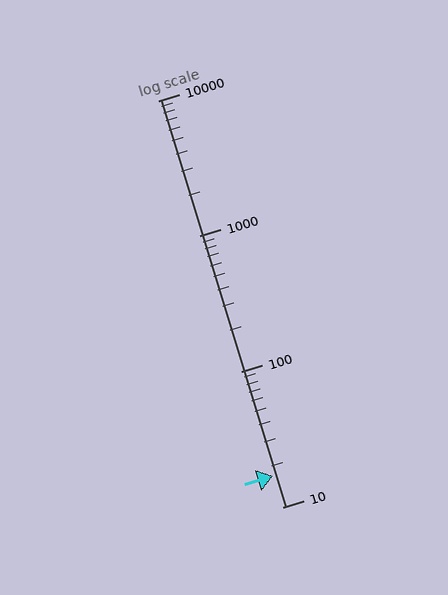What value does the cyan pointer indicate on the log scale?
The pointer indicates approximately 17.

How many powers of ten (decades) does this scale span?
The scale spans 3 decades, from 10 to 10000.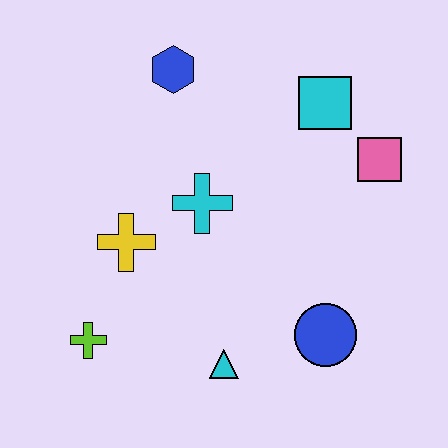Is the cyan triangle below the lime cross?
Yes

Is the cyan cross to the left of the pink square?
Yes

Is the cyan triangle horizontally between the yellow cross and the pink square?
Yes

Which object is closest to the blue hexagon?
The cyan cross is closest to the blue hexagon.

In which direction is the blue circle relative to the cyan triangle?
The blue circle is to the right of the cyan triangle.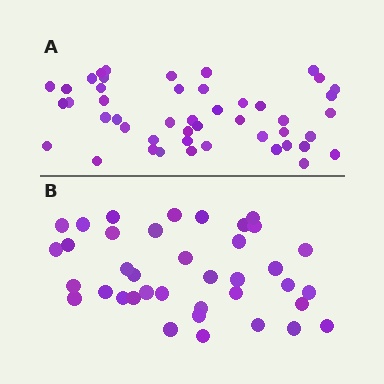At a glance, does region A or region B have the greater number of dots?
Region A (the top region) has more dots.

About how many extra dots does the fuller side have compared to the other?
Region A has roughly 8 or so more dots than region B.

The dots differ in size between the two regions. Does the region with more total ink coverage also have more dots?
No. Region B has more total ink coverage because its dots are larger, but region A actually contains more individual dots. Total area can be misleading — the number of items is what matters here.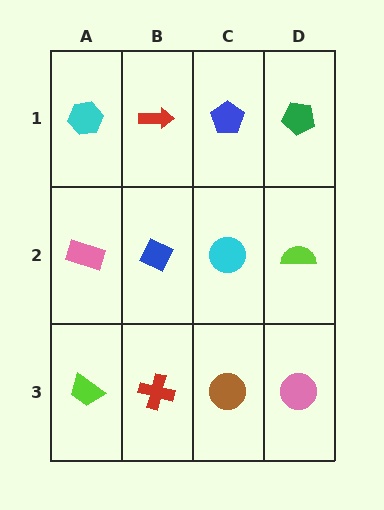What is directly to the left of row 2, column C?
A blue diamond.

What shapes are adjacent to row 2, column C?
A blue pentagon (row 1, column C), a brown circle (row 3, column C), a blue diamond (row 2, column B), a lime semicircle (row 2, column D).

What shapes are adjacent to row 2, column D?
A green pentagon (row 1, column D), a pink circle (row 3, column D), a cyan circle (row 2, column C).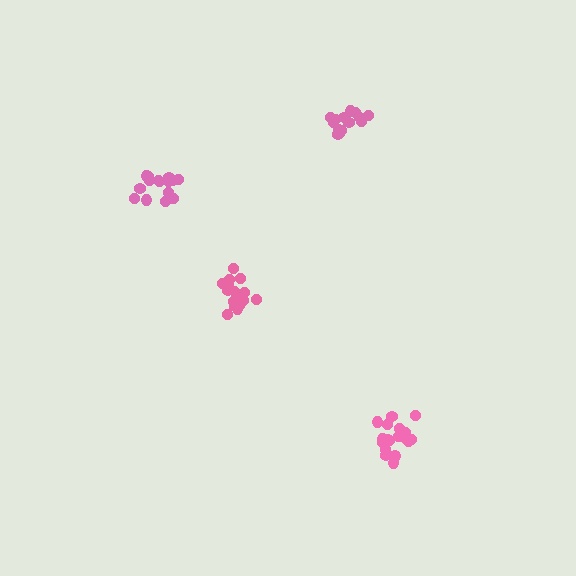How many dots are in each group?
Group 1: 14 dots, Group 2: 19 dots, Group 3: 17 dots, Group 4: 15 dots (65 total).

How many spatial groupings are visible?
There are 4 spatial groupings.